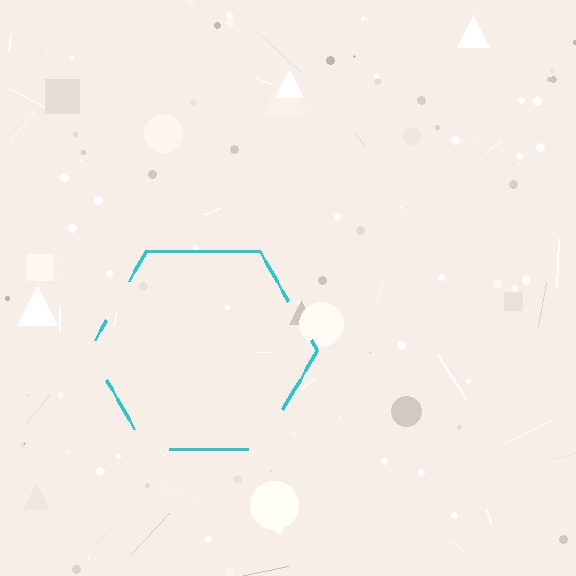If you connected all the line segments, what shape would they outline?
They would outline a hexagon.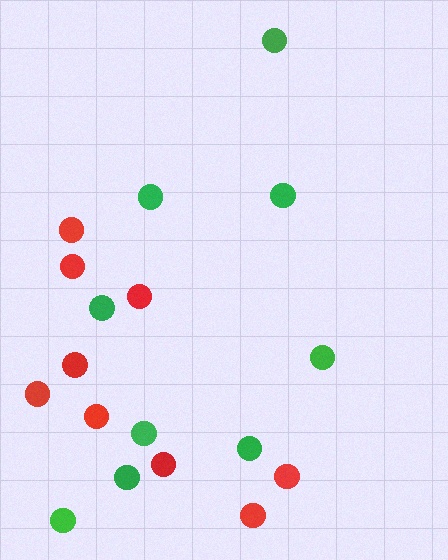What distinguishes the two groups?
There are 2 groups: one group of red circles (9) and one group of green circles (9).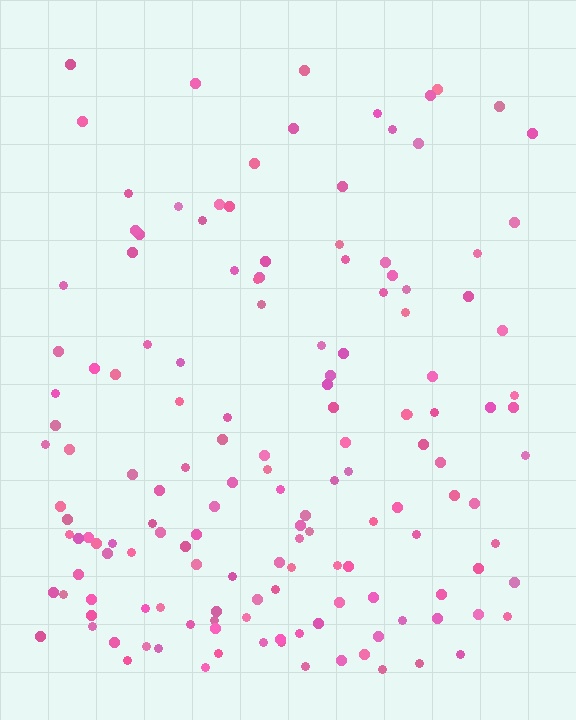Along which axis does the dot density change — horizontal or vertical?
Vertical.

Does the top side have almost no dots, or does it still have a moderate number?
Still a moderate number, just noticeably fewer than the bottom.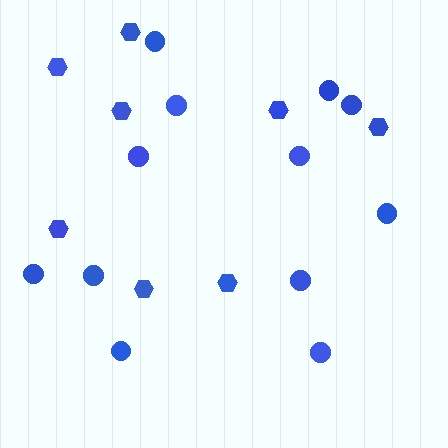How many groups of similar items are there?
There are 2 groups: one group of hexagons (8) and one group of circles (12).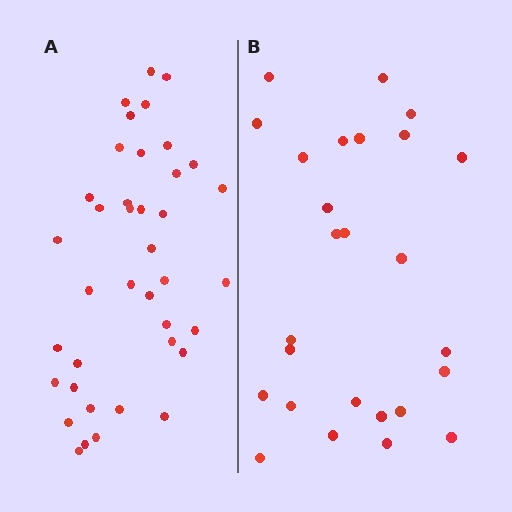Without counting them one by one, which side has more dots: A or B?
Region A (the left region) has more dots.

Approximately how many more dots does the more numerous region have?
Region A has approximately 15 more dots than region B.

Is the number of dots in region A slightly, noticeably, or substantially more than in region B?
Region A has substantially more. The ratio is roughly 1.5 to 1.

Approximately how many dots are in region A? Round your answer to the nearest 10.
About 40 dots. (The exact count is 39, which rounds to 40.)